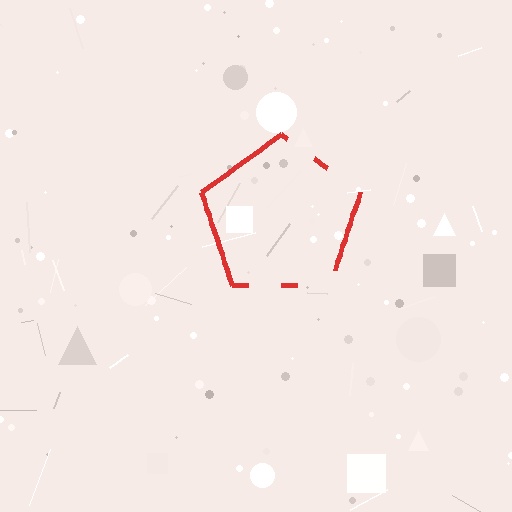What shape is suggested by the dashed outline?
The dashed outline suggests a pentagon.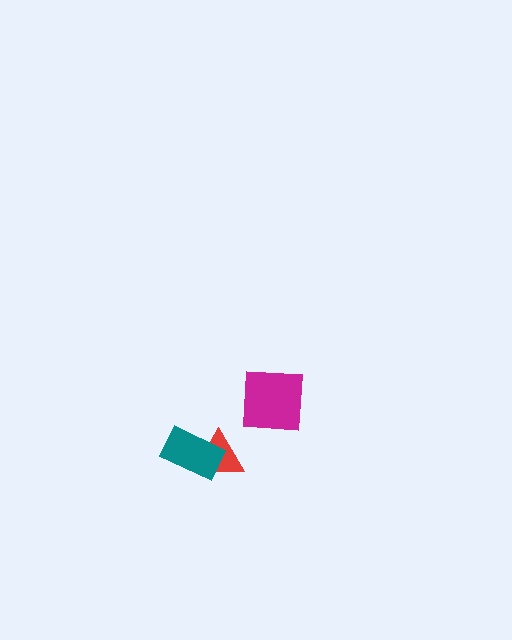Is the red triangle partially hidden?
Yes, it is partially covered by another shape.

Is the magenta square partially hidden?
No, no other shape covers it.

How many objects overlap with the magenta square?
0 objects overlap with the magenta square.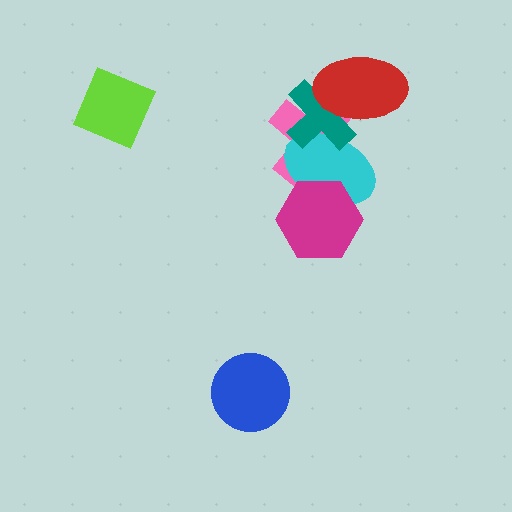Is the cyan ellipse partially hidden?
Yes, it is partially covered by another shape.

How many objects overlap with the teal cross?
3 objects overlap with the teal cross.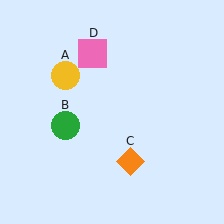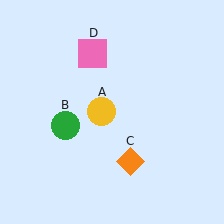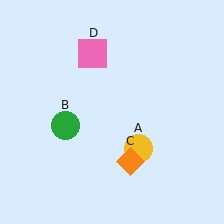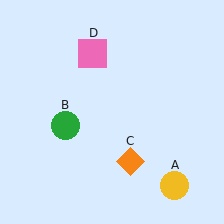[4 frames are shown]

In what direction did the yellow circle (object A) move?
The yellow circle (object A) moved down and to the right.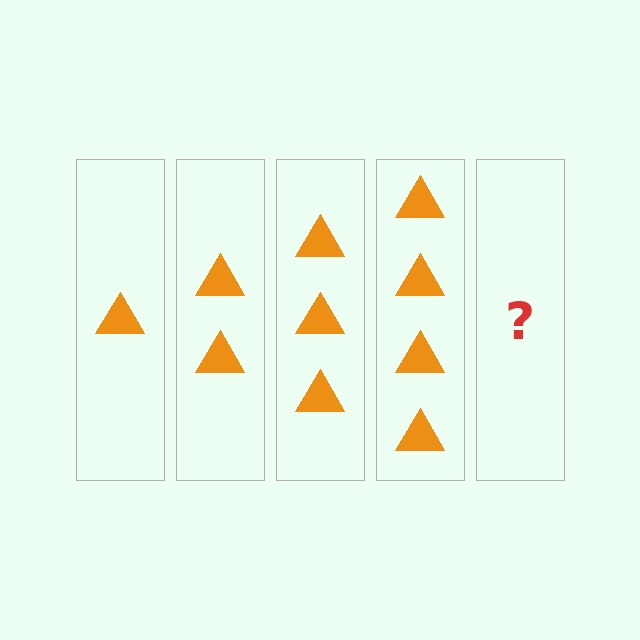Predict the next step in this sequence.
The next step is 5 triangles.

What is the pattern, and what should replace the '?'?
The pattern is that each step adds one more triangle. The '?' should be 5 triangles.